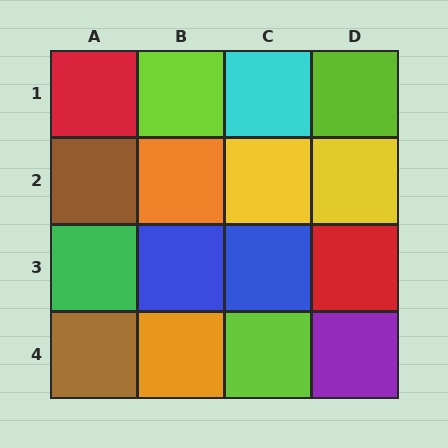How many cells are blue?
2 cells are blue.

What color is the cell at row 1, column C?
Cyan.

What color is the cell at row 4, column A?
Brown.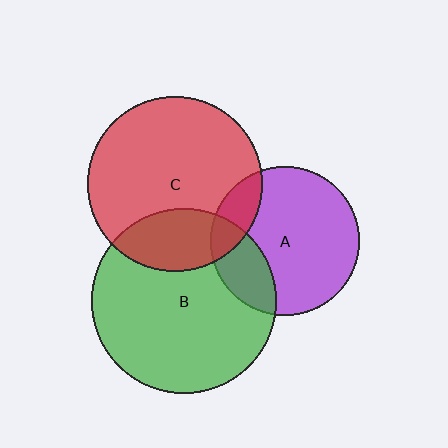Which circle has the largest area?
Circle B (green).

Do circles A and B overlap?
Yes.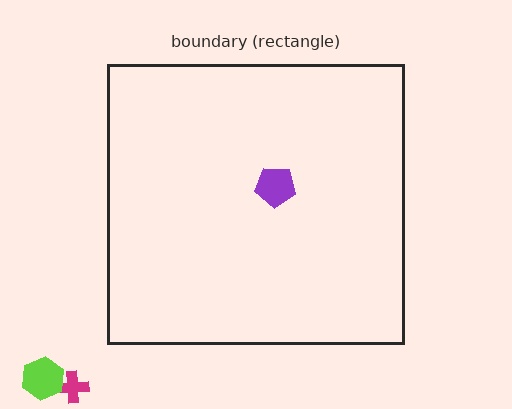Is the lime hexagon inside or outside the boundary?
Outside.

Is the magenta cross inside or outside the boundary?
Outside.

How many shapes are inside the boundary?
1 inside, 2 outside.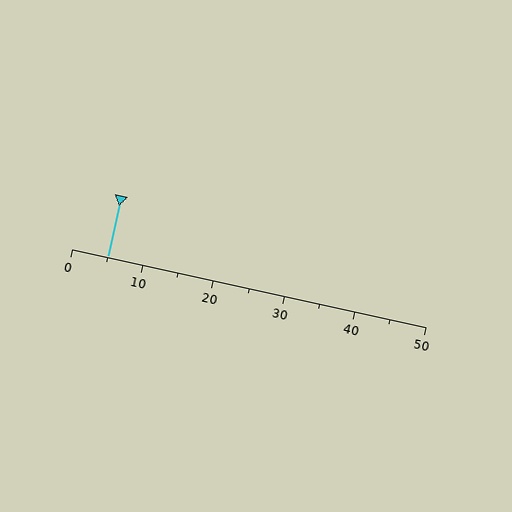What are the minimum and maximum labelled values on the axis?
The axis runs from 0 to 50.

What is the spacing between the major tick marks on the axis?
The major ticks are spaced 10 apart.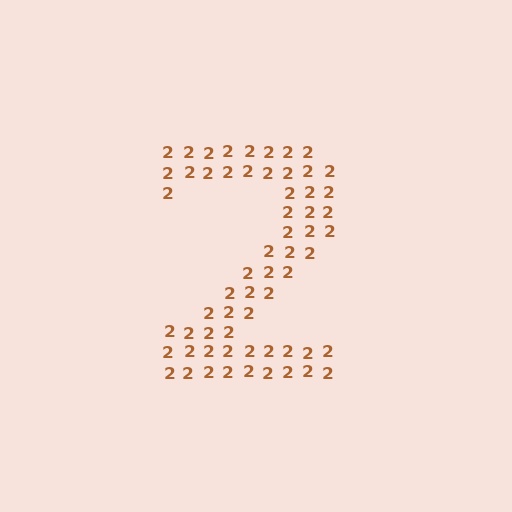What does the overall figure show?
The overall figure shows the digit 2.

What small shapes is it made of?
It is made of small digit 2's.